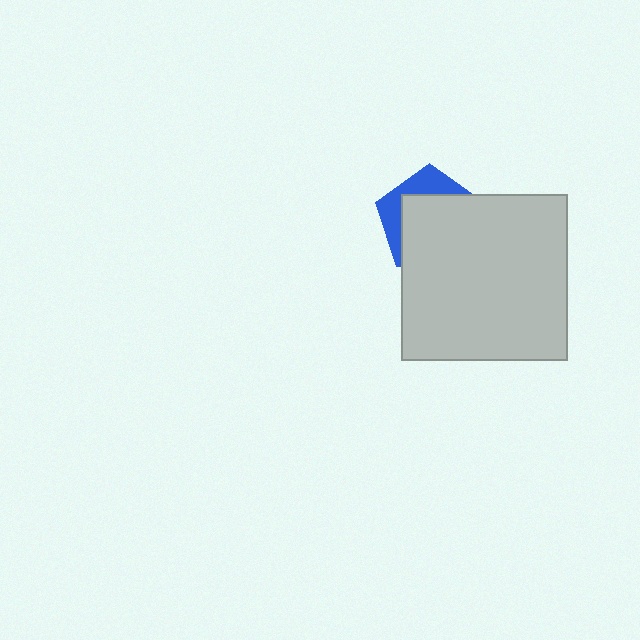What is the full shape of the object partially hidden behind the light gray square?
The partially hidden object is a blue pentagon.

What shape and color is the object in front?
The object in front is a light gray square.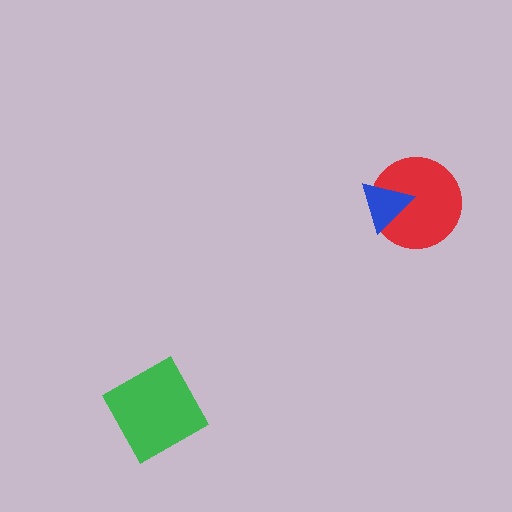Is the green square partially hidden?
No, no other shape covers it.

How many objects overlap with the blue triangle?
1 object overlaps with the blue triangle.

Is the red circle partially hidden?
Yes, it is partially covered by another shape.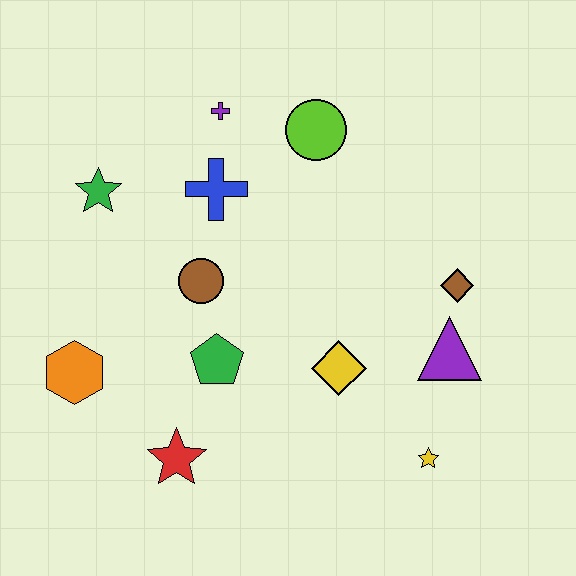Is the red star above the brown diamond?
No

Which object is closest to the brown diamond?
The purple triangle is closest to the brown diamond.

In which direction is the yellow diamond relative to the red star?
The yellow diamond is to the right of the red star.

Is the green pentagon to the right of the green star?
Yes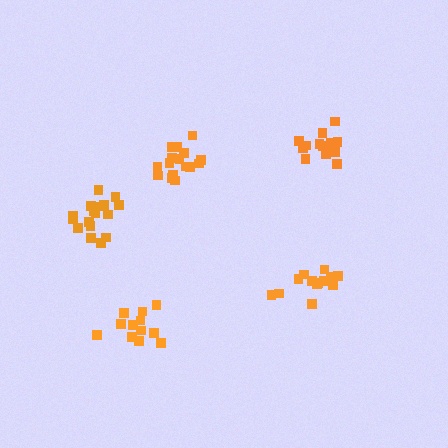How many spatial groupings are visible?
There are 5 spatial groupings.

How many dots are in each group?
Group 1: 13 dots, Group 2: 18 dots, Group 3: 15 dots, Group 4: 14 dots, Group 5: 16 dots (76 total).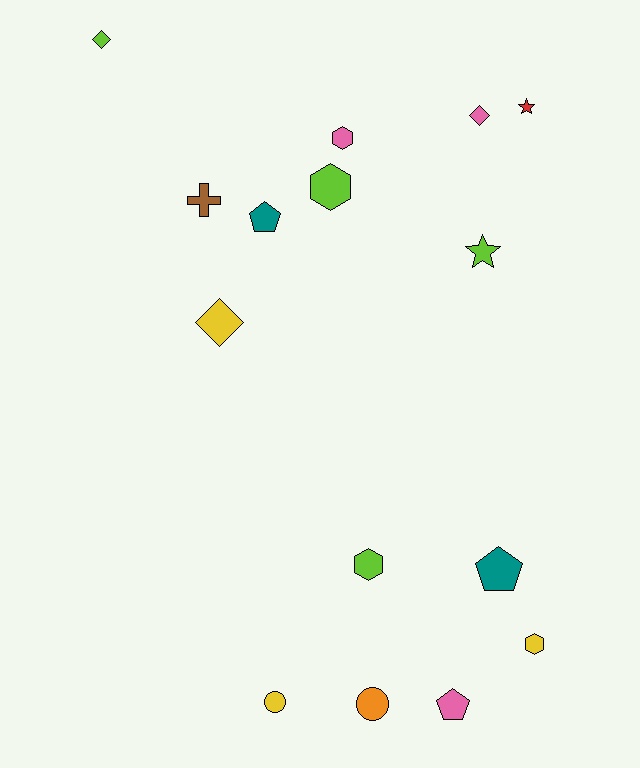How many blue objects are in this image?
There are no blue objects.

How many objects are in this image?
There are 15 objects.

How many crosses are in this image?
There is 1 cross.